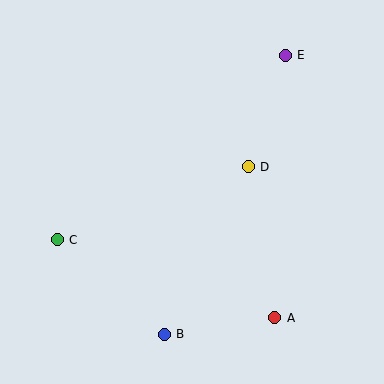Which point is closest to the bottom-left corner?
Point C is closest to the bottom-left corner.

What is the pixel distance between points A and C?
The distance between A and C is 231 pixels.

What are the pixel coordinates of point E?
Point E is at (285, 55).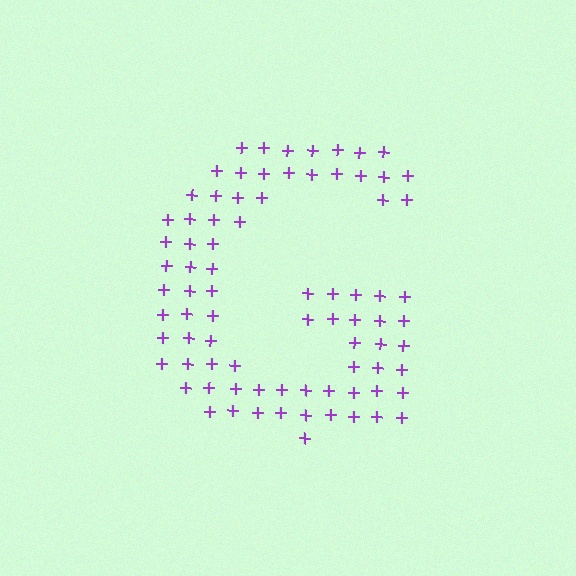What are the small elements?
The small elements are plus signs.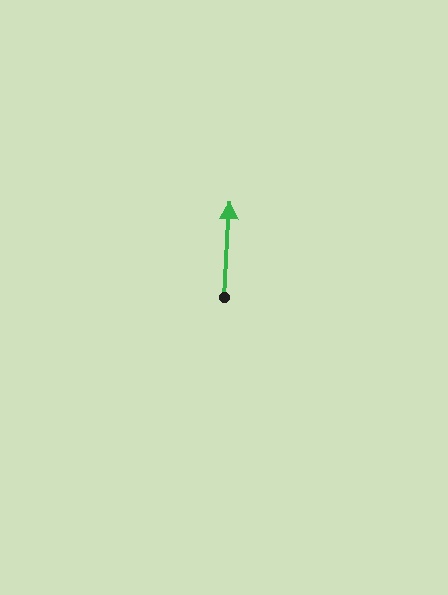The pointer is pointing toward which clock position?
Roughly 12 o'clock.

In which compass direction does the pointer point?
North.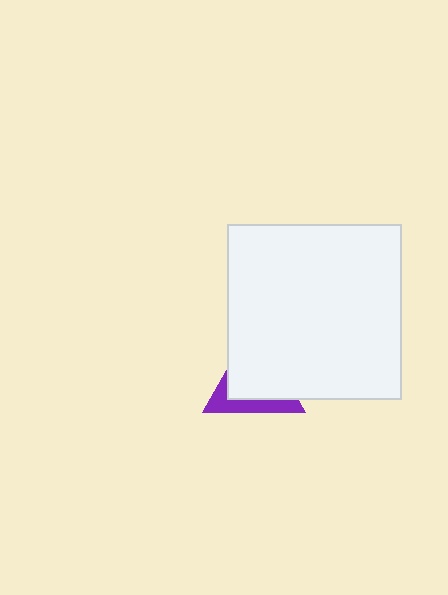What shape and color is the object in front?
The object in front is a white square.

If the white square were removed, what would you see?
You would see the complete purple triangle.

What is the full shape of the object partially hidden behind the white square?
The partially hidden object is a purple triangle.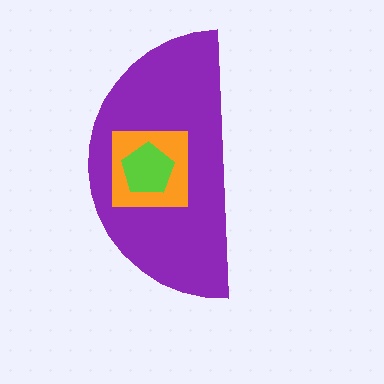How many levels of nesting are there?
3.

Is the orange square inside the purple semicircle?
Yes.